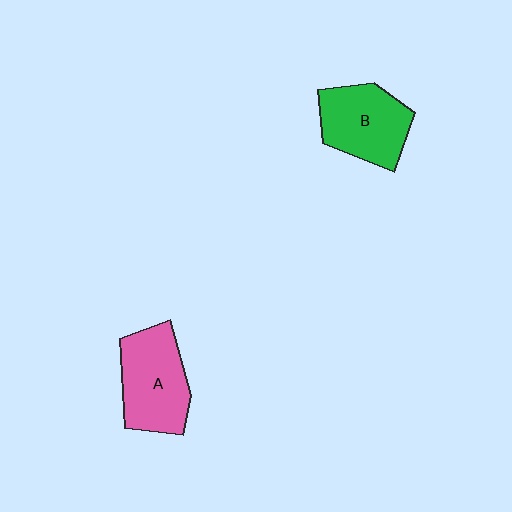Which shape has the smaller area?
Shape B (green).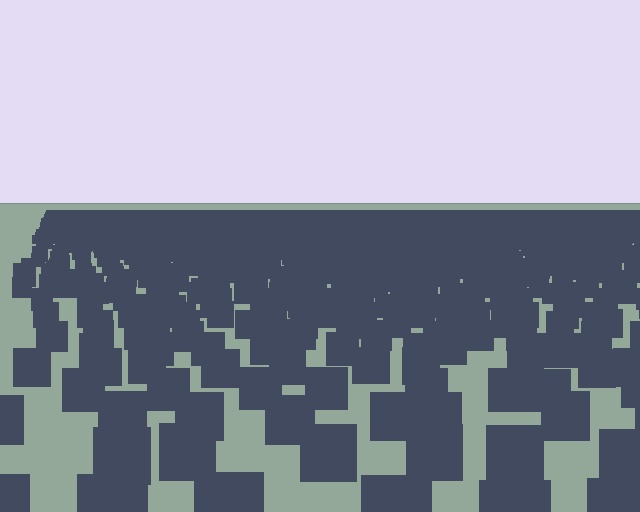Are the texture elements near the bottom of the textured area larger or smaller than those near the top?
Larger. Near the bottom, elements are closer to the viewer and appear at a bigger on-screen size.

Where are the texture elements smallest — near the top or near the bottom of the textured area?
Near the top.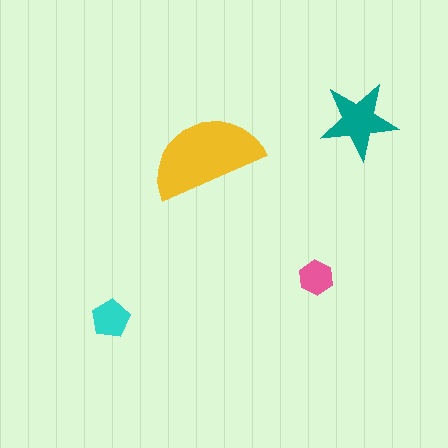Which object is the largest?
The yellow semicircle.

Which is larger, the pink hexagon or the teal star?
The teal star.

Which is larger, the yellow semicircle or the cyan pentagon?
The yellow semicircle.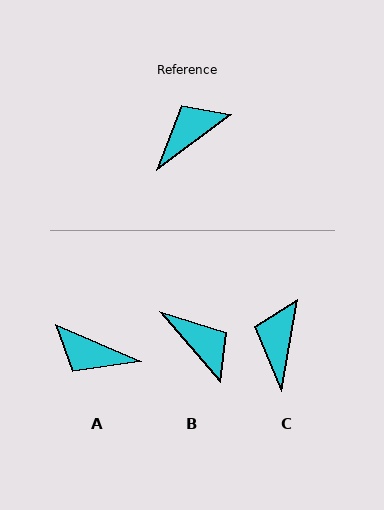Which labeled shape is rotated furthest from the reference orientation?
A, about 120 degrees away.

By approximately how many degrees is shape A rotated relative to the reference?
Approximately 120 degrees counter-clockwise.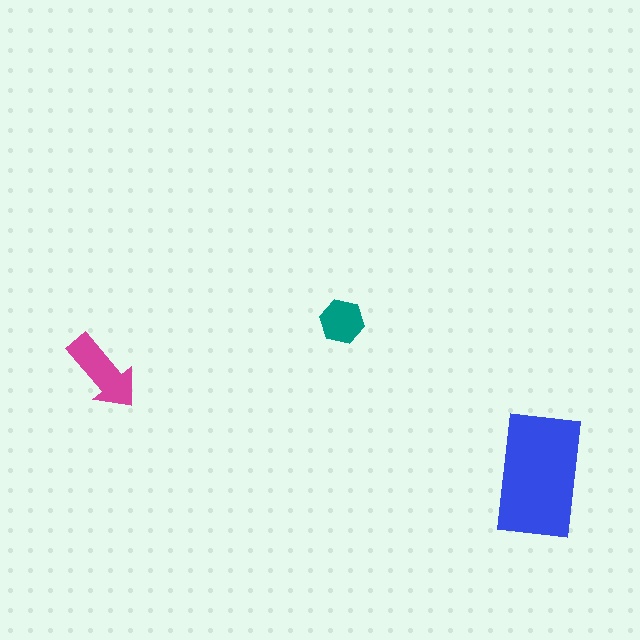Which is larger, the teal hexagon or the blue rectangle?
The blue rectangle.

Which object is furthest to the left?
The magenta arrow is leftmost.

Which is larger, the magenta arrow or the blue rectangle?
The blue rectangle.